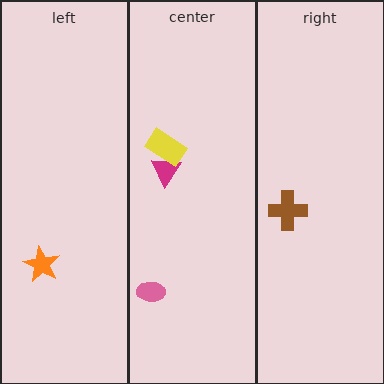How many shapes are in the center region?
3.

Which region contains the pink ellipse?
The center region.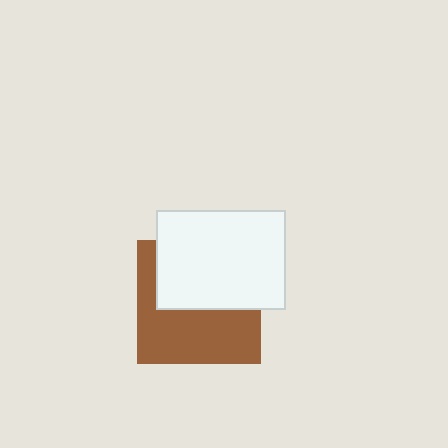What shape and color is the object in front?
The object in front is a white rectangle.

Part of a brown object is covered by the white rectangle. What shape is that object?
It is a square.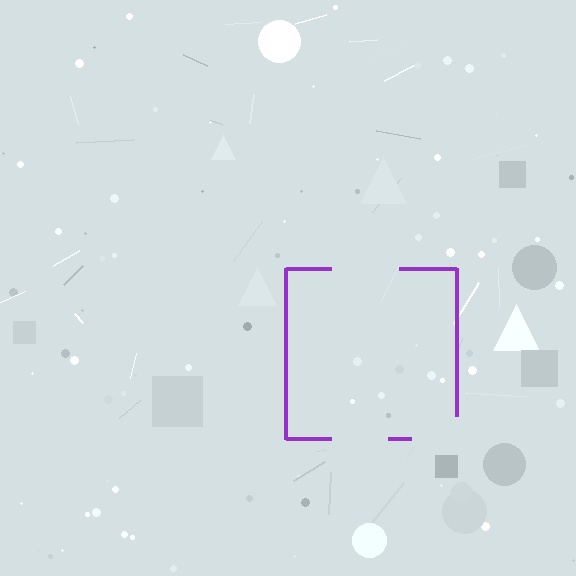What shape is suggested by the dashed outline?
The dashed outline suggests a square.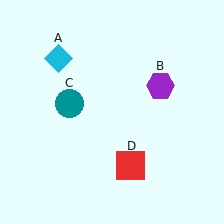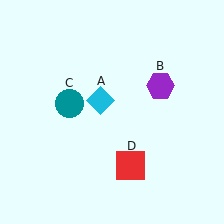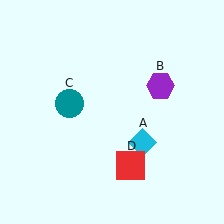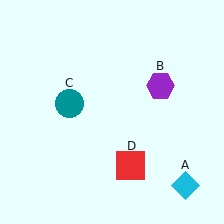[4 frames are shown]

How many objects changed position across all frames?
1 object changed position: cyan diamond (object A).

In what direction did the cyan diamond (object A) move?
The cyan diamond (object A) moved down and to the right.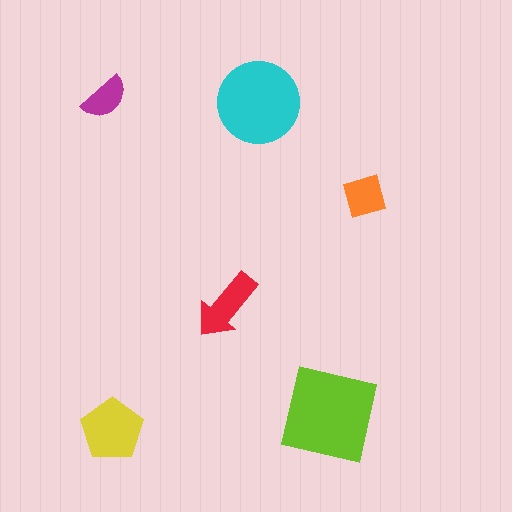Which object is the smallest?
The magenta semicircle.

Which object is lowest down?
The yellow pentagon is bottommost.